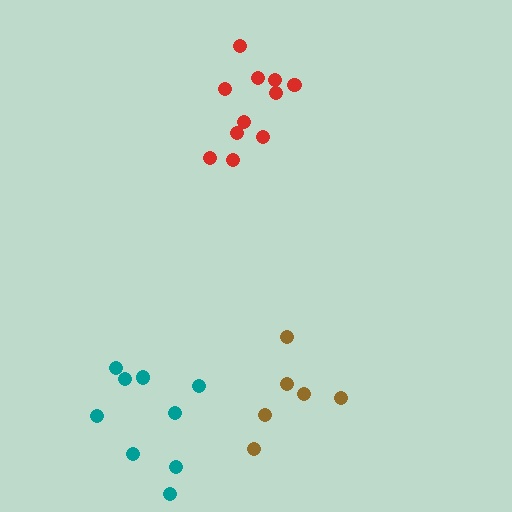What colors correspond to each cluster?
The clusters are colored: red, brown, teal.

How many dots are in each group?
Group 1: 11 dots, Group 2: 6 dots, Group 3: 9 dots (26 total).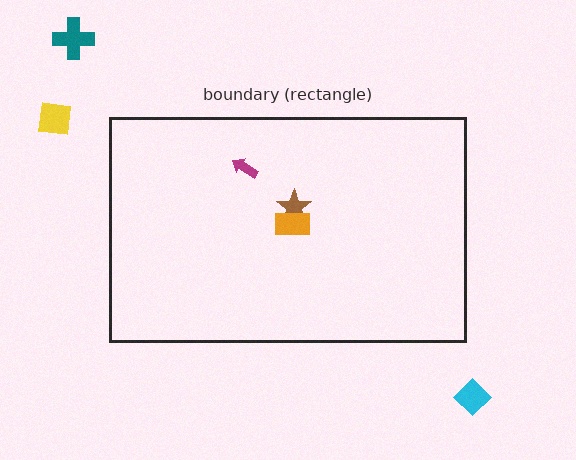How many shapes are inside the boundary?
3 inside, 3 outside.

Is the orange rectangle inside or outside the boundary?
Inside.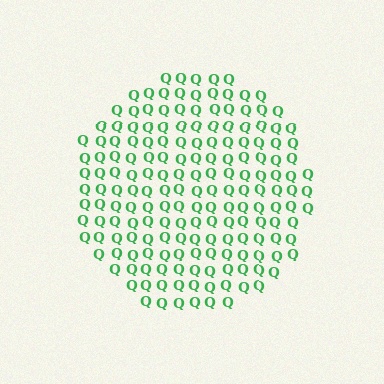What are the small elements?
The small elements are letter Q's.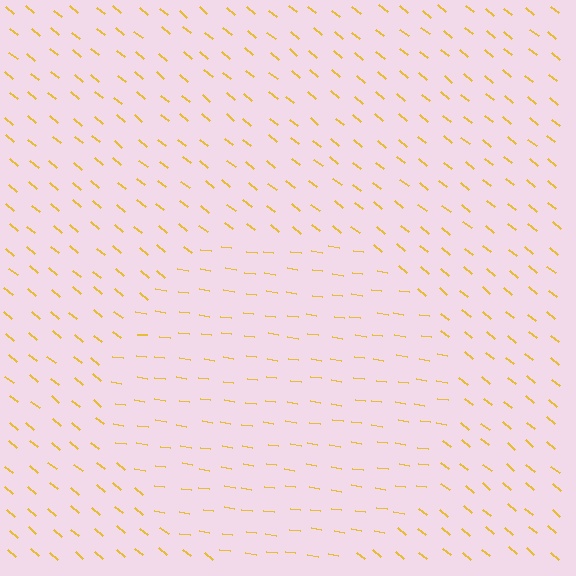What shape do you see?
I see a circle.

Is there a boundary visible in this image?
Yes, there is a texture boundary formed by a change in line orientation.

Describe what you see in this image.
The image is filled with small yellow line segments. A circle region in the image has lines oriented differently from the surrounding lines, creating a visible texture boundary.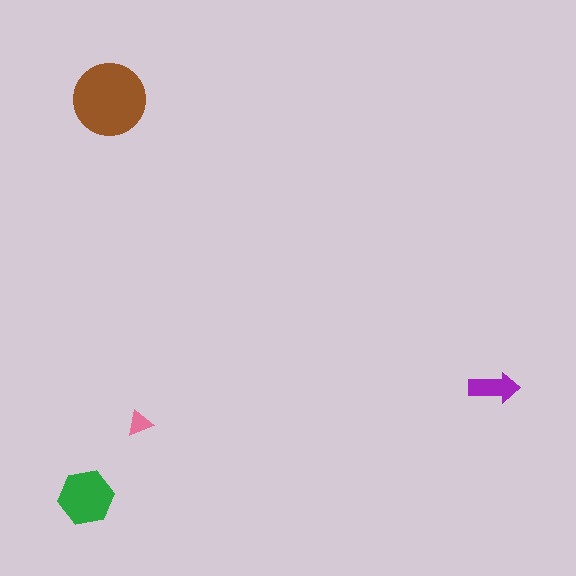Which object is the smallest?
The pink triangle.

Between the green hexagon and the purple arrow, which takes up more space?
The green hexagon.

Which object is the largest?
The brown circle.